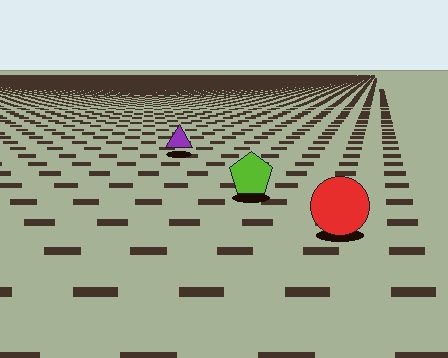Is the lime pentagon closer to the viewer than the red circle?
No. The red circle is closer — you can tell from the texture gradient: the ground texture is coarser near it.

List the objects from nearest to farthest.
From nearest to farthest: the red circle, the lime pentagon, the purple triangle.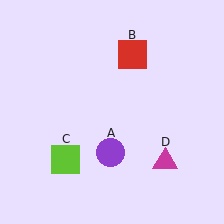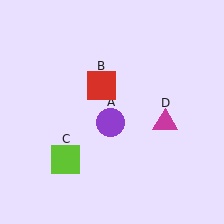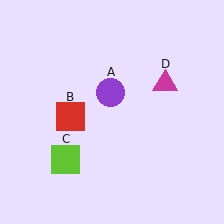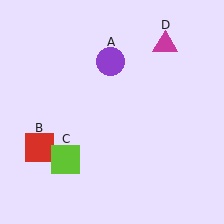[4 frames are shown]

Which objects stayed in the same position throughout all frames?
Lime square (object C) remained stationary.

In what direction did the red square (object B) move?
The red square (object B) moved down and to the left.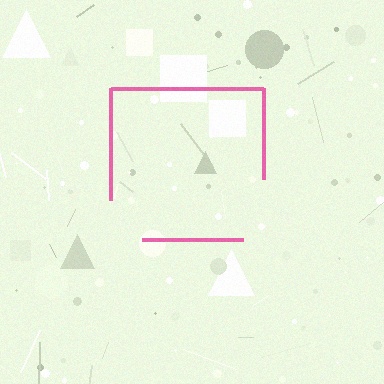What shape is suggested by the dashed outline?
The dashed outline suggests a square.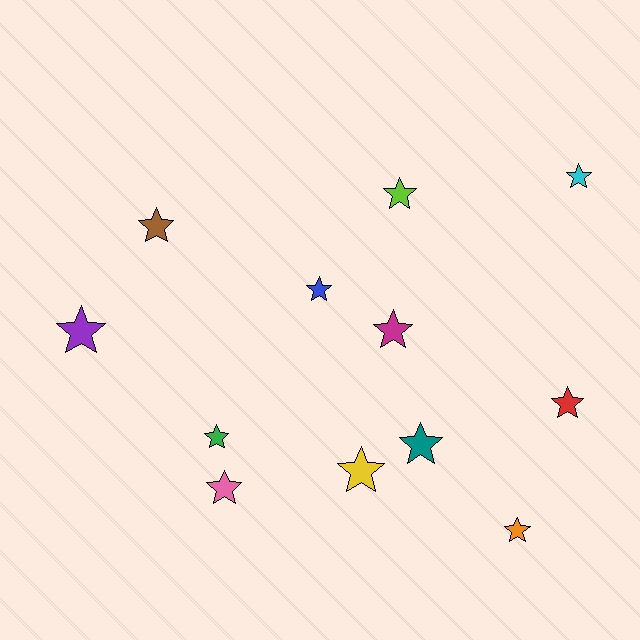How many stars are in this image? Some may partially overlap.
There are 12 stars.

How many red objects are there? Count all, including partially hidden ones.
There is 1 red object.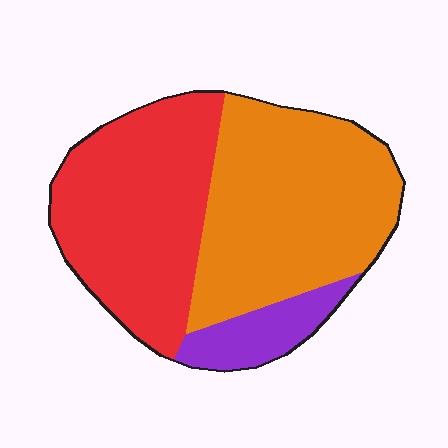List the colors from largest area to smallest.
From largest to smallest: orange, red, purple.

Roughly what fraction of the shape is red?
Red covers roughly 40% of the shape.